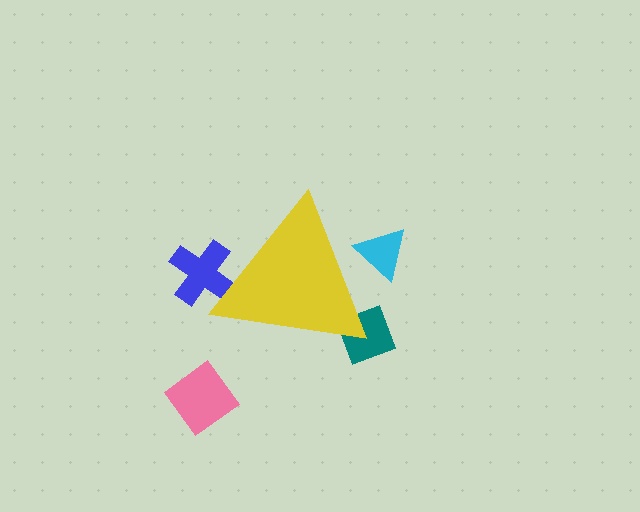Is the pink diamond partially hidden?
No, the pink diamond is fully visible.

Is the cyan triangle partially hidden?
Yes, the cyan triangle is partially hidden behind the yellow triangle.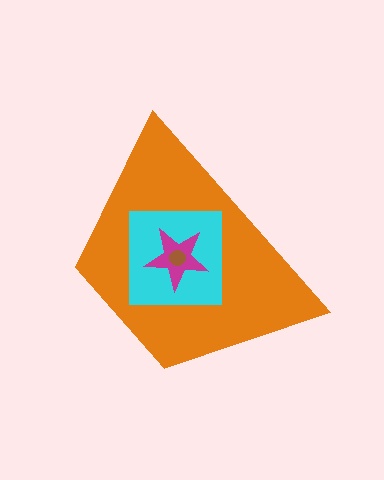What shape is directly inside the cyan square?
The magenta star.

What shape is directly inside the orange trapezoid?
The cyan square.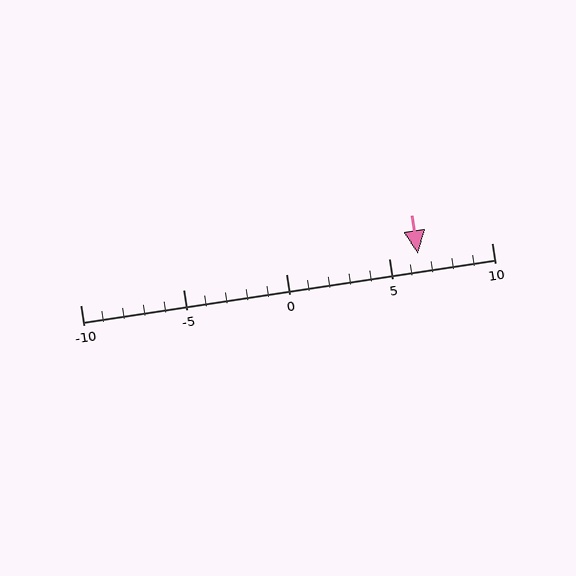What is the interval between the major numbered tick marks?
The major tick marks are spaced 5 units apart.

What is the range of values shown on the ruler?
The ruler shows values from -10 to 10.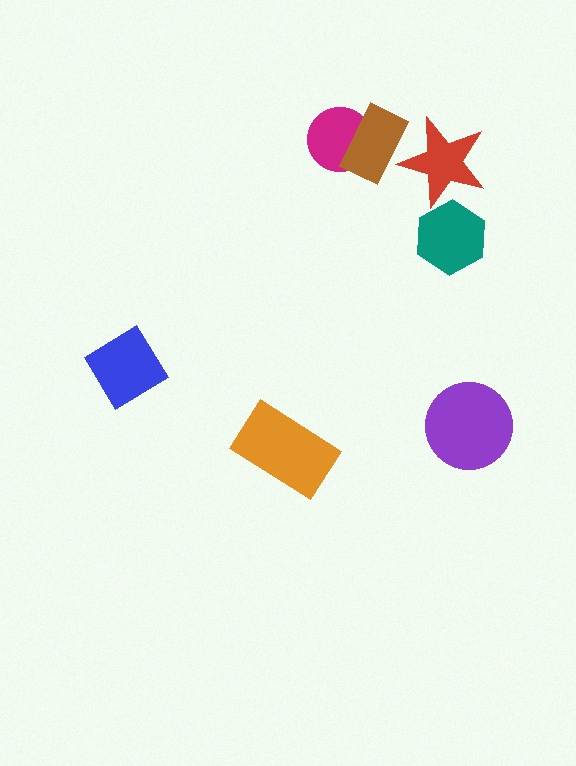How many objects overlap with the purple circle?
0 objects overlap with the purple circle.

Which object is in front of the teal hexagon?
The red star is in front of the teal hexagon.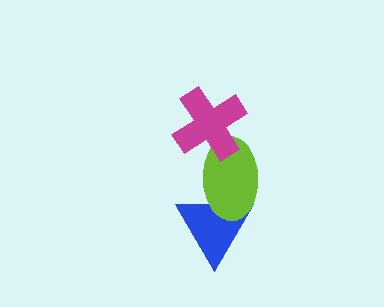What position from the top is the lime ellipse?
The lime ellipse is 2nd from the top.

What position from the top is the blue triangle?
The blue triangle is 3rd from the top.